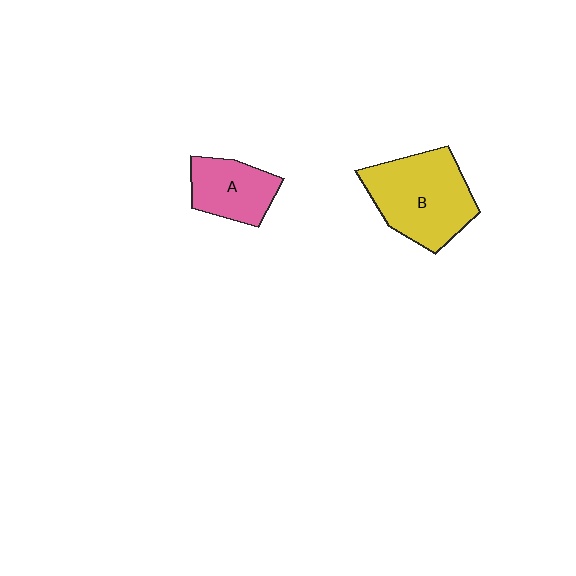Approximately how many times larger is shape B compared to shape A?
Approximately 1.7 times.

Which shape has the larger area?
Shape B (yellow).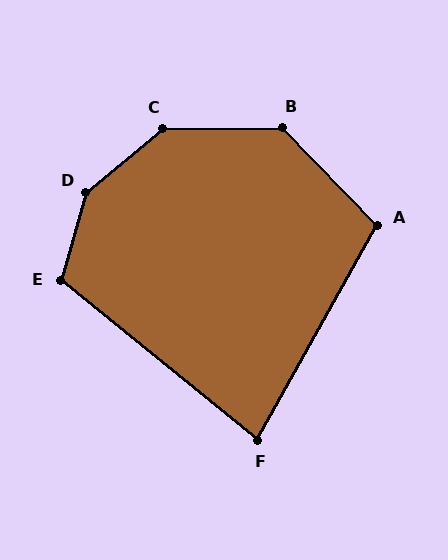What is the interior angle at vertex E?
Approximately 113 degrees (obtuse).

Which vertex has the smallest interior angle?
F, at approximately 80 degrees.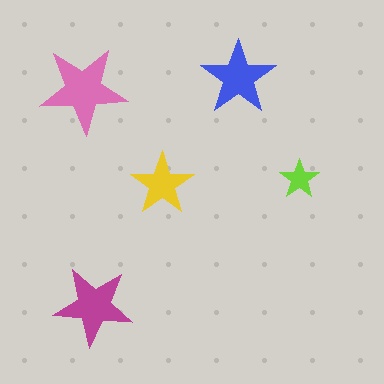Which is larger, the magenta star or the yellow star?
The magenta one.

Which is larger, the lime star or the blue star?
The blue one.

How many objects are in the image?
There are 5 objects in the image.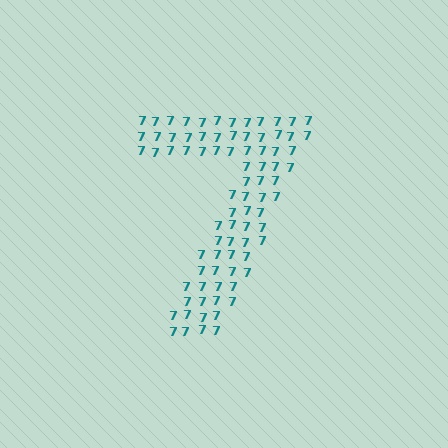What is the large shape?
The large shape is the digit 7.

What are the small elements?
The small elements are digit 7's.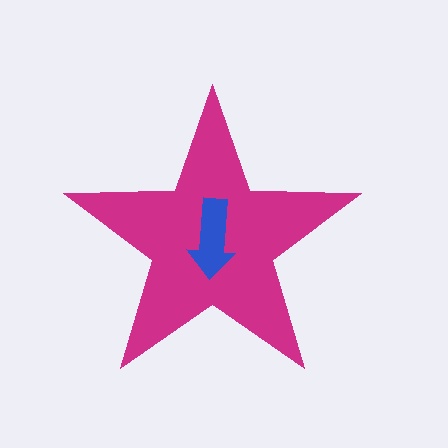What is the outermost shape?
The magenta star.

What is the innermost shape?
The blue arrow.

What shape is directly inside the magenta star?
The blue arrow.